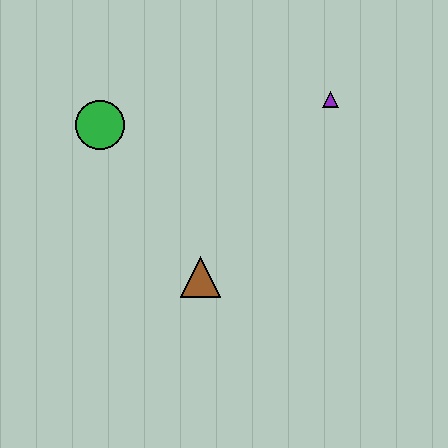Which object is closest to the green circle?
The brown triangle is closest to the green circle.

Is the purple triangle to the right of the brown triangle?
Yes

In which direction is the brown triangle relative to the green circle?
The brown triangle is below the green circle.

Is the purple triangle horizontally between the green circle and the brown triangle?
No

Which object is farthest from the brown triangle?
The purple triangle is farthest from the brown triangle.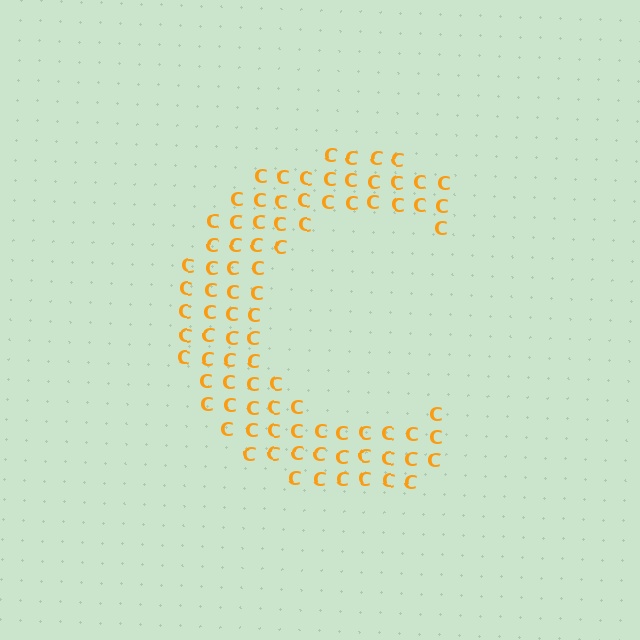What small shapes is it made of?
It is made of small letter C's.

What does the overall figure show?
The overall figure shows the letter C.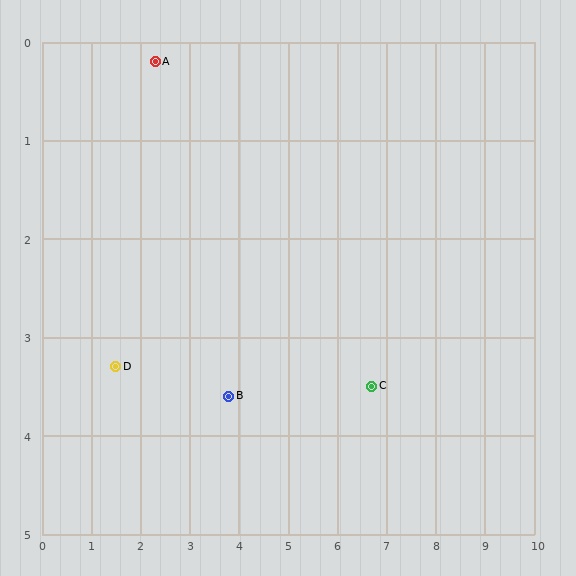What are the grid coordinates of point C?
Point C is at approximately (6.7, 3.5).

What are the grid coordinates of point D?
Point D is at approximately (1.5, 3.3).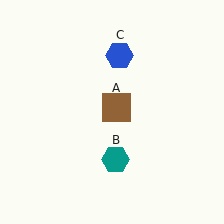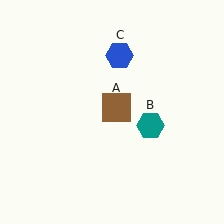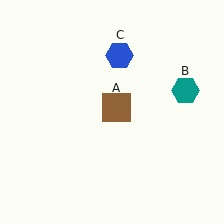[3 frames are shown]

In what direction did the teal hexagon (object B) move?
The teal hexagon (object B) moved up and to the right.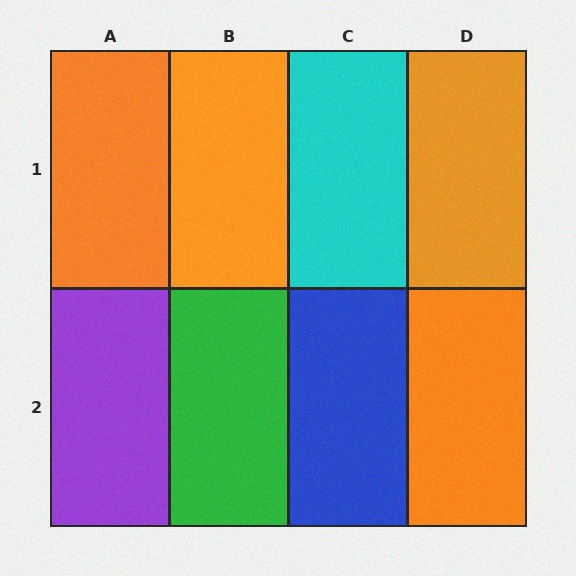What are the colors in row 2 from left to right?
Purple, green, blue, orange.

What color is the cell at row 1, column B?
Orange.